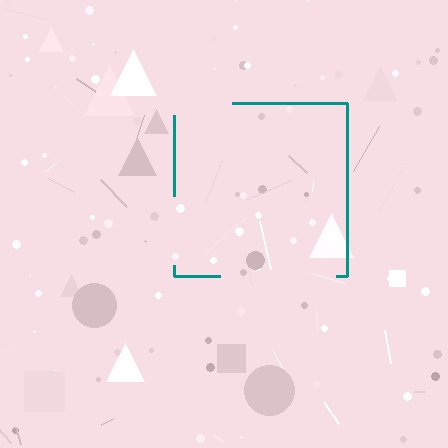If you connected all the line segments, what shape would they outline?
They would outline a square.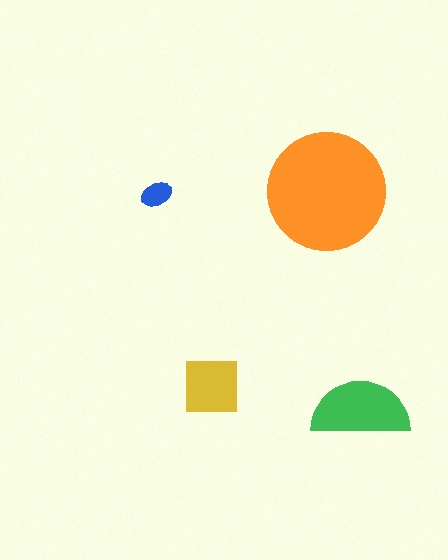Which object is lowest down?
The green semicircle is bottommost.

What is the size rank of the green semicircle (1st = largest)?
2nd.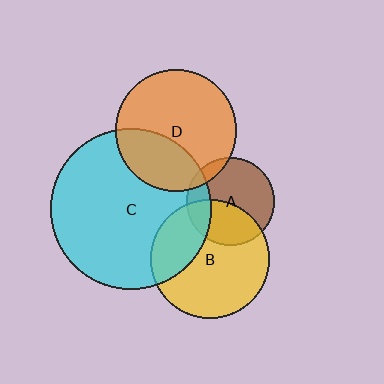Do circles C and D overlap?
Yes.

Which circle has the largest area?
Circle C (cyan).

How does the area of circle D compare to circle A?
Approximately 1.9 times.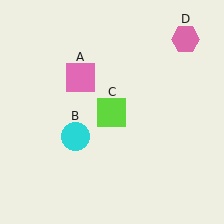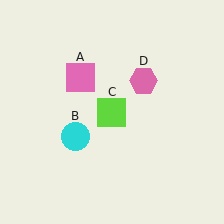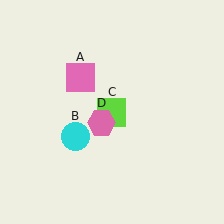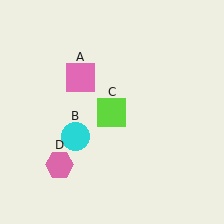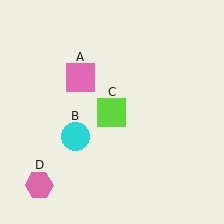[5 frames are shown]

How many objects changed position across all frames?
1 object changed position: pink hexagon (object D).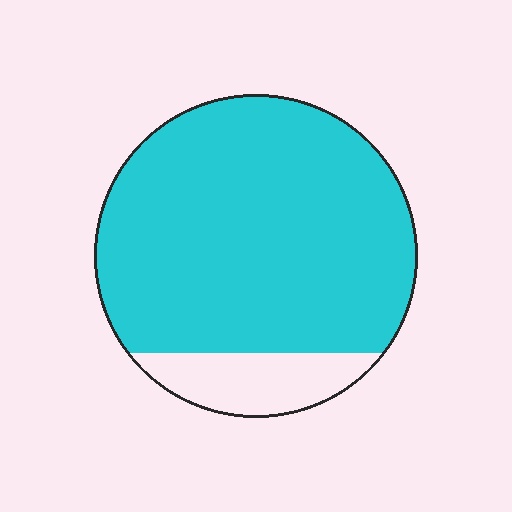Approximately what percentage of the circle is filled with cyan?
Approximately 85%.